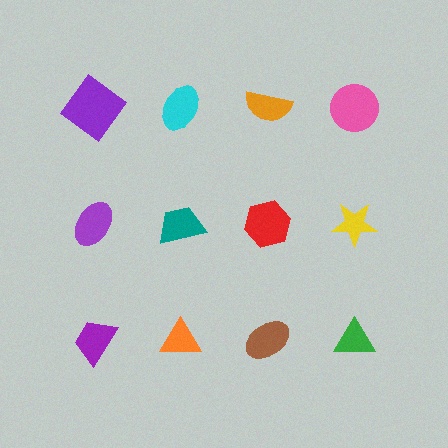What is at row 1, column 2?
A cyan ellipse.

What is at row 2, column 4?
A yellow star.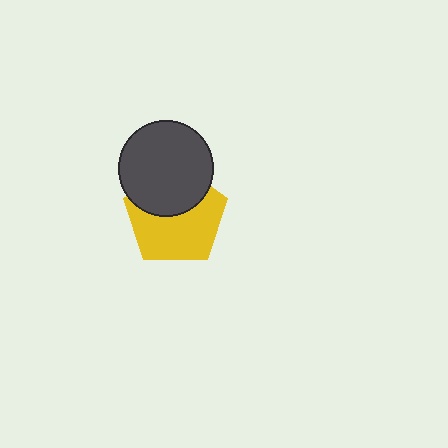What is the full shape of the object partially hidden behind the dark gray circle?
The partially hidden object is a yellow pentagon.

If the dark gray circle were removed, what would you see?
You would see the complete yellow pentagon.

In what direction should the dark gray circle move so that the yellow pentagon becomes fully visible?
The dark gray circle should move up. That is the shortest direction to clear the overlap and leave the yellow pentagon fully visible.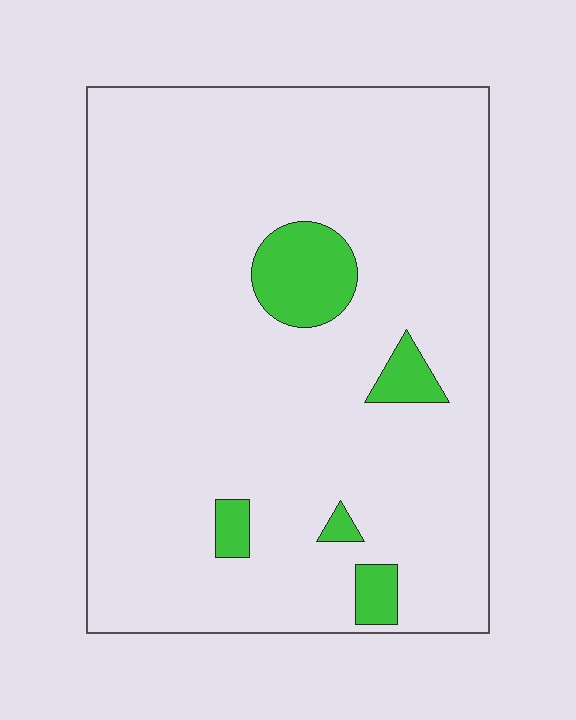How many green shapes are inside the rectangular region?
5.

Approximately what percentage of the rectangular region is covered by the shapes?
Approximately 10%.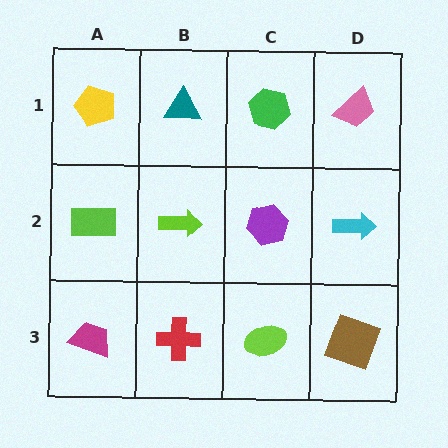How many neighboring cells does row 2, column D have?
3.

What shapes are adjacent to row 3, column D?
A cyan arrow (row 2, column D), a lime ellipse (row 3, column C).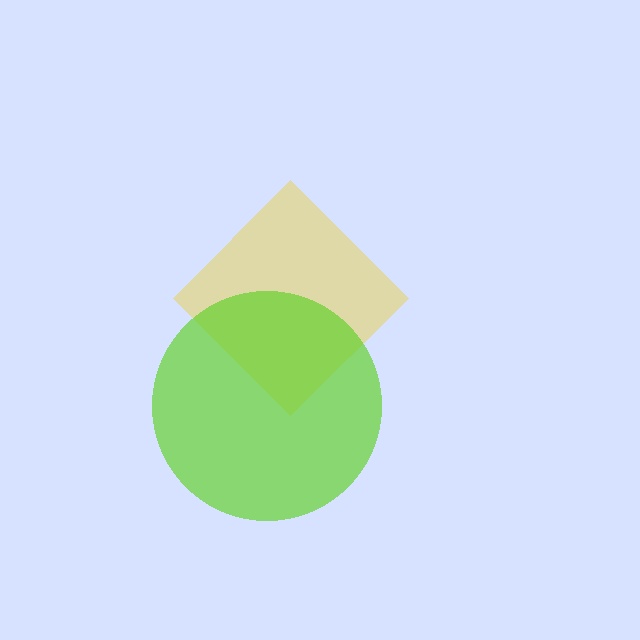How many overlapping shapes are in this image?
There are 2 overlapping shapes in the image.